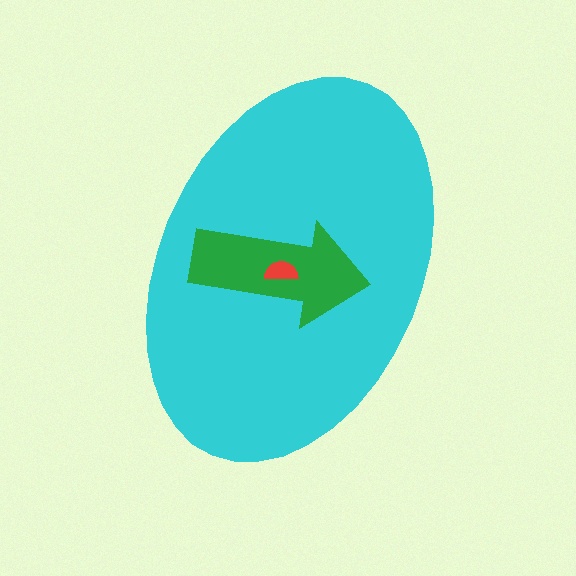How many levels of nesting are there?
3.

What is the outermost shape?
The cyan ellipse.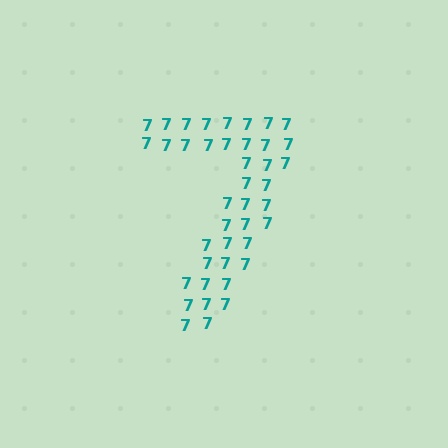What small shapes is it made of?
It is made of small digit 7's.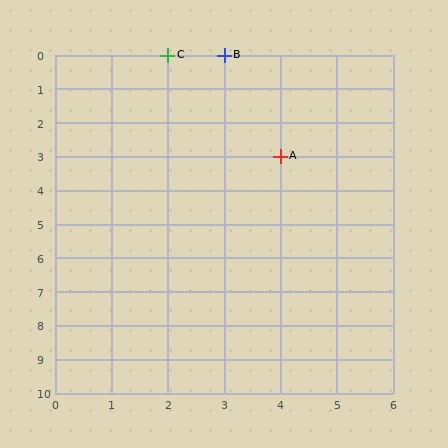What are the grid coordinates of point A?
Point A is at grid coordinates (4, 3).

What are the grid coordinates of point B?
Point B is at grid coordinates (3, 0).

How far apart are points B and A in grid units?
Points B and A are 1 column and 3 rows apart (about 3.2 grid units diagonally).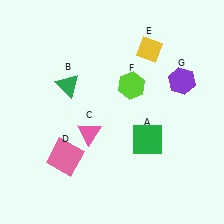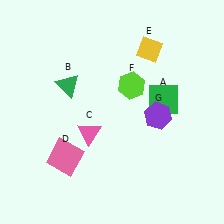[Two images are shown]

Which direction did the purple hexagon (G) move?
The purple hexagon (G) moved down.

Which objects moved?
The objects that moved are: the green square (A), the purple hexagon (G).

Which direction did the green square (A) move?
The green square (A) moved up.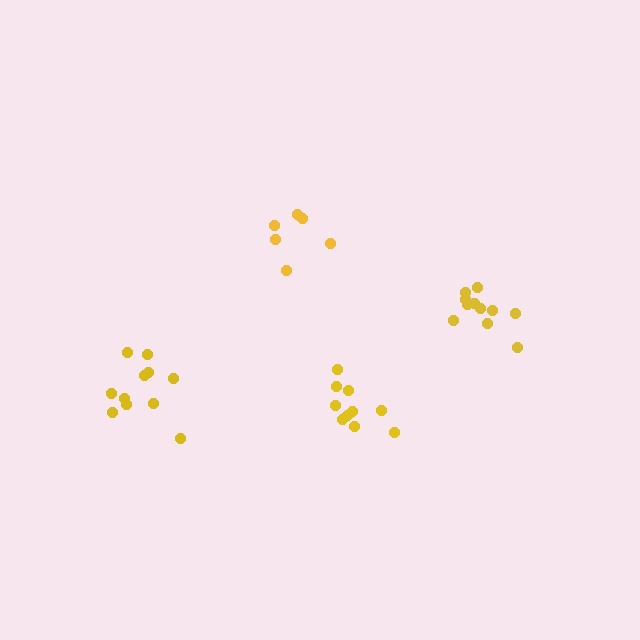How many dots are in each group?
Group 1: 6 dots, Group 2: 11 dots, Group 3: 11 dots, Group 4: 10 dots (38 total).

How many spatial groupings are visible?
There are 4 spatial groupings.